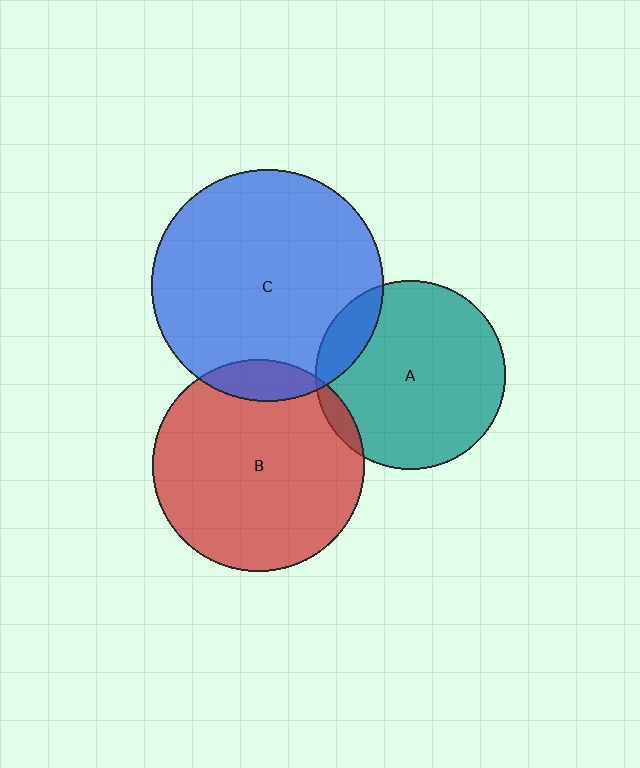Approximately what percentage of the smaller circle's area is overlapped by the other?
Approximately 15%.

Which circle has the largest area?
Circle C (blue).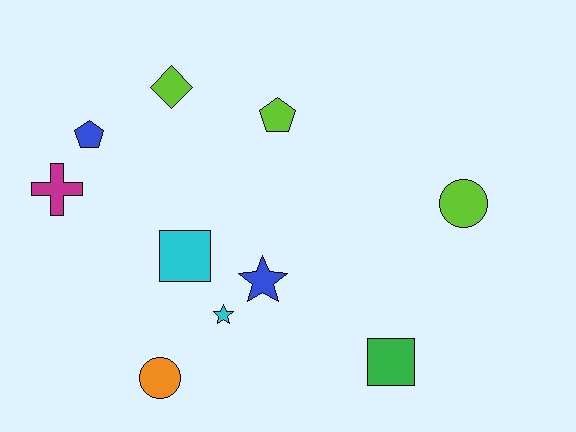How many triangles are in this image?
There are no triangles.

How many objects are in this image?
There are 10 objects.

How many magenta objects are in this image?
There is 1 magenta object.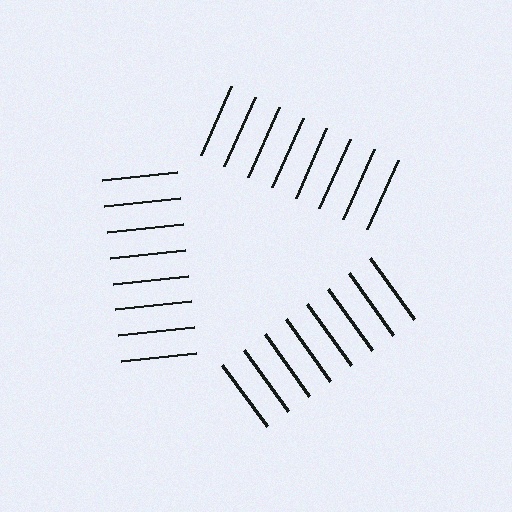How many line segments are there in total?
24 — 8 along each of the 3 edges.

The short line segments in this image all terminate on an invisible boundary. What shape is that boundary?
An illusory triangle — the line segments terminate on its edges but no continuous stroke is drawn.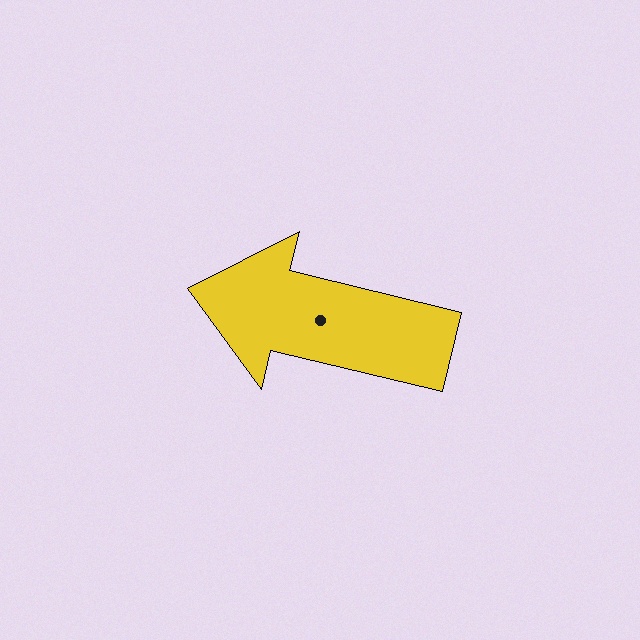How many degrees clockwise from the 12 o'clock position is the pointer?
Approximately 284 degrees.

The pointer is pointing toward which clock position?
Roughly 9 o'clock.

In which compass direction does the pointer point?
West.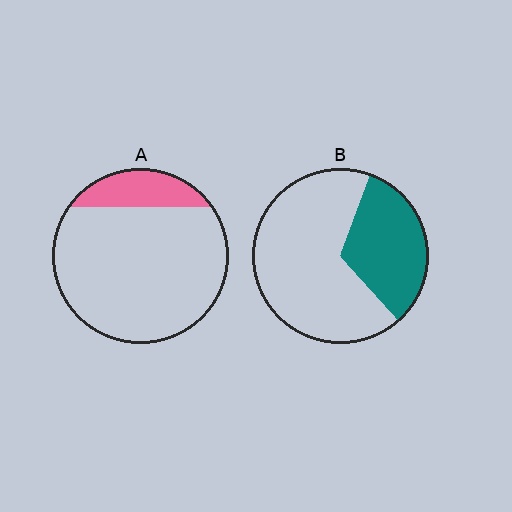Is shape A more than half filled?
No.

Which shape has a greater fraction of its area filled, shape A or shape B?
Shape B.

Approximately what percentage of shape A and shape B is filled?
A is approximately 15% and B is approximately 35%.